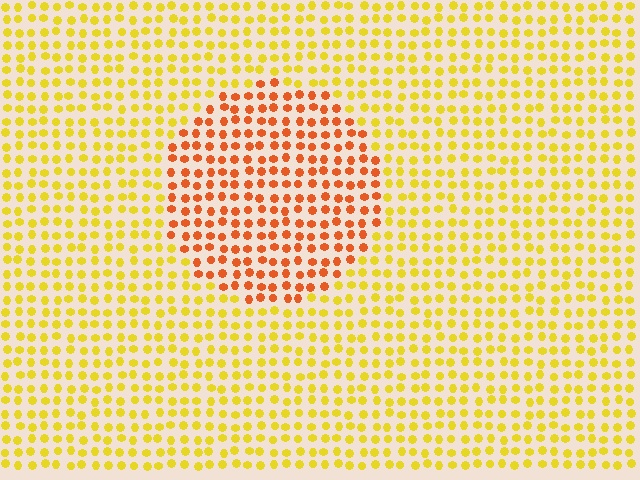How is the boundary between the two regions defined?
The boundary is defined purely by a slight shift in hue (about 39 degrees). Spacing, size, and orientation are identical on both sides.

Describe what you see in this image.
The image is filled with small yellow elements in a uniform arrangement. A circle-shaped region is visible where the elements are tinted to a slightly different hue, forming a subtle color boundary.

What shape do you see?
I see a circle.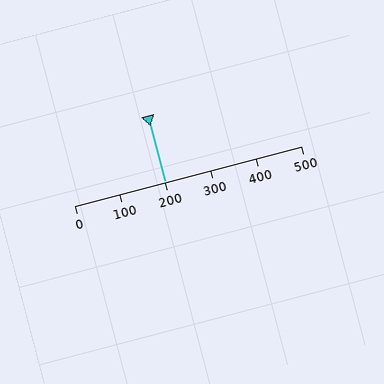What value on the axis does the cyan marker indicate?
The marker indicates approximately 200.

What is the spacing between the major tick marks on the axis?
The major ticks are spaced 100 apart.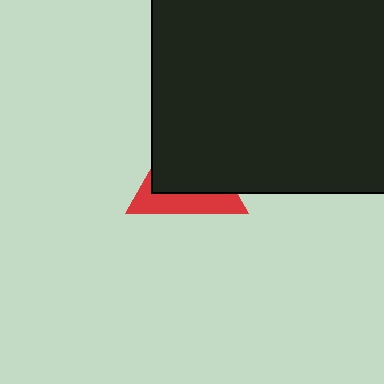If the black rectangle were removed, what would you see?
You would see the complete red triangle.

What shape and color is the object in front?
The object in front is a black rectangle.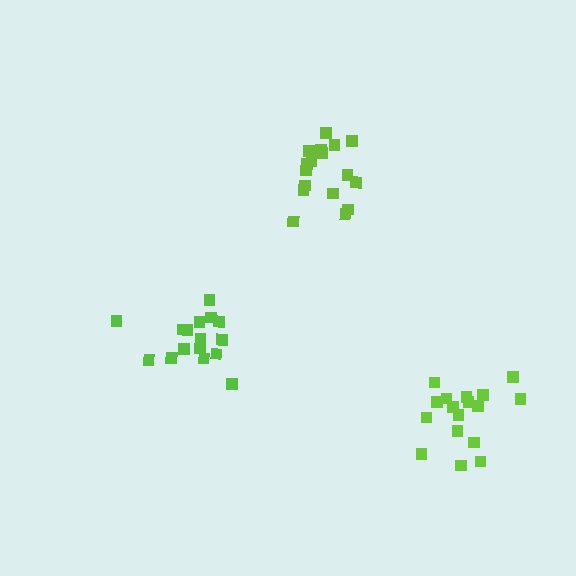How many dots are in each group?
Group 1: 17 dots, Group 2: 17 dots, Group 3: 16 dots (50 total).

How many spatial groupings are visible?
There are 3 spatial groupings.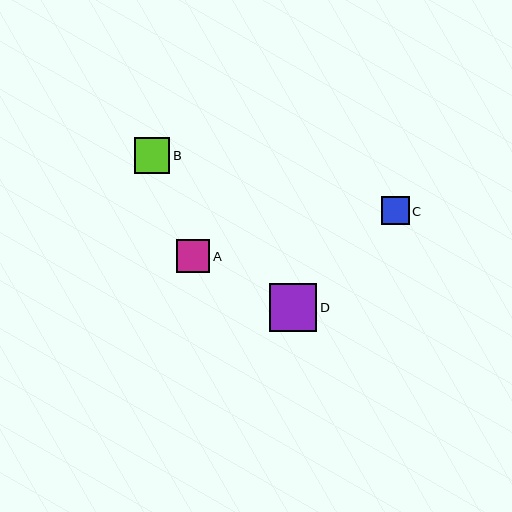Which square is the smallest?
Square C is the smallest with a size of approximately 28 pixels.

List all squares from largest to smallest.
From largest to smallest: D, B, A, C.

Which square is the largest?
Square D is the largest with a size of approximately 47 pixels.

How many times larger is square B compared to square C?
Square B is approximately 1.3 times the size of square C.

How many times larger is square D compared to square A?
Square D is approximately 1.4 times the size of square A.